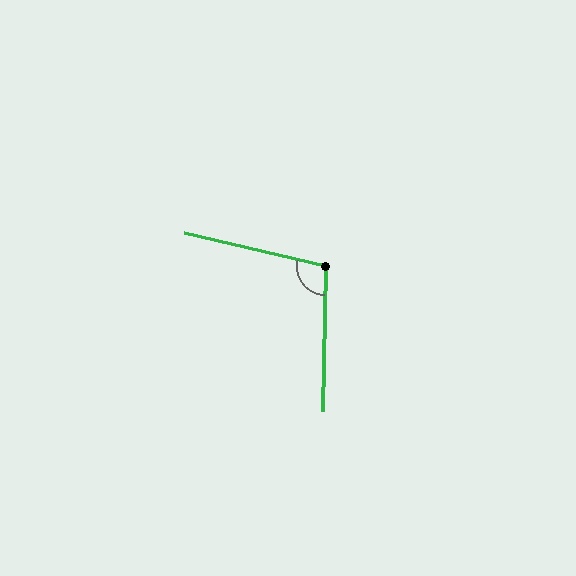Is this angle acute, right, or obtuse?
It is obtuse.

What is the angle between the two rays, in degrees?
Approximately 102 degrees.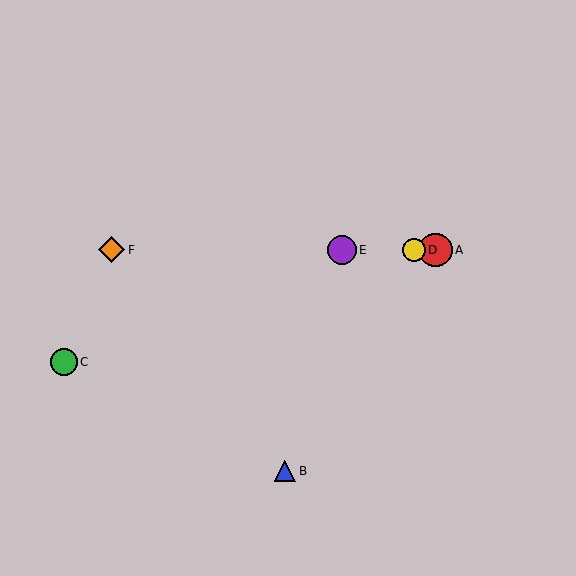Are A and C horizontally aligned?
No, A is at y≈250 and C is at y≈362.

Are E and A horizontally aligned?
Yes, both are at y≈250.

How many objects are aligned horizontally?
4 objects (A, D, E, F) are aligned horizontally.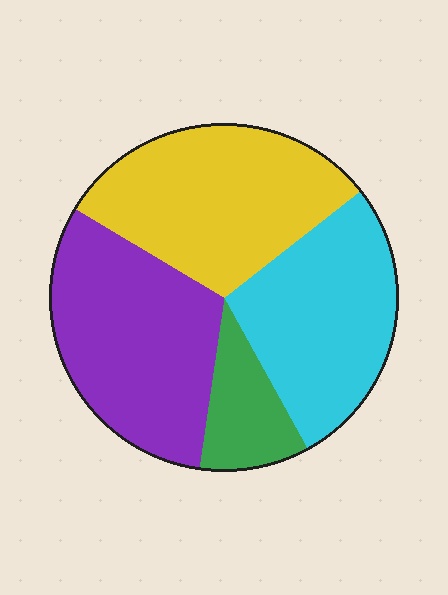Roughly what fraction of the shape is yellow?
Yellow takes up between a quarter and a half of the shape.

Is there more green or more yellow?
Yellow.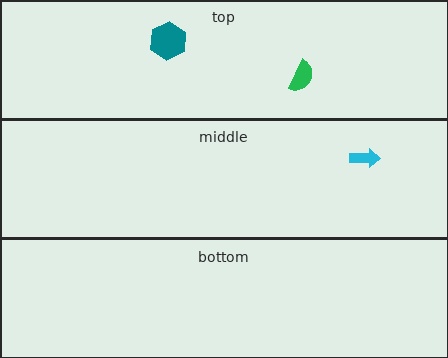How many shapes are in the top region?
2.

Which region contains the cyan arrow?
The middle region.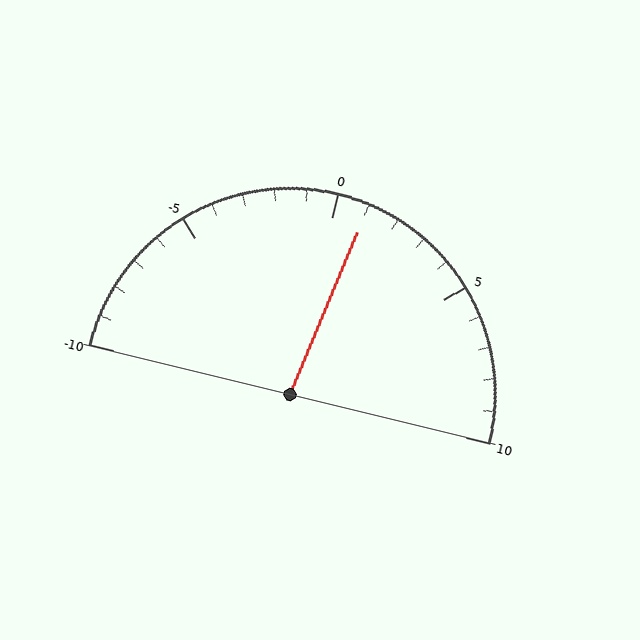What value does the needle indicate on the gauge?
The needle indicates approximately 1.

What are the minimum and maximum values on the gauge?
The gauge ranges from -10 to 10.